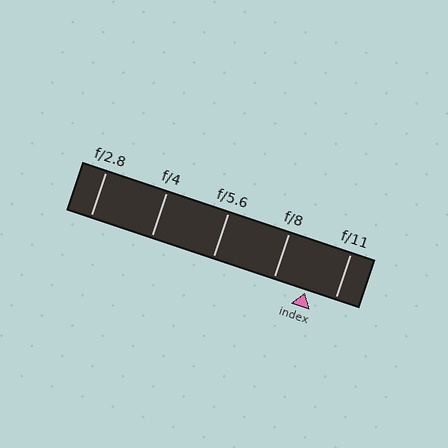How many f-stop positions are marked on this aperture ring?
There are 5 f-stop positions marked.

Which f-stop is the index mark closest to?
The index mark is closest to f/11.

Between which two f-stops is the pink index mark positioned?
The index mark is between f/8 and f/11.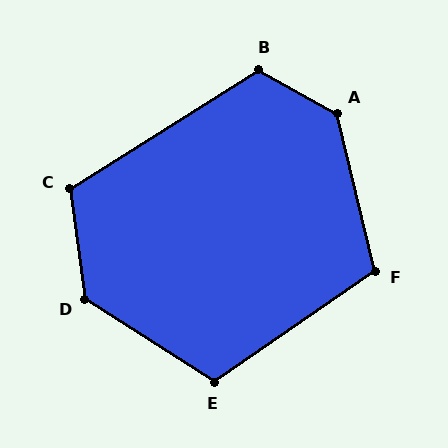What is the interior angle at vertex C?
Approximately 114 degrees (obtuse).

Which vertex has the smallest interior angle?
F, at approximately 111 degrees.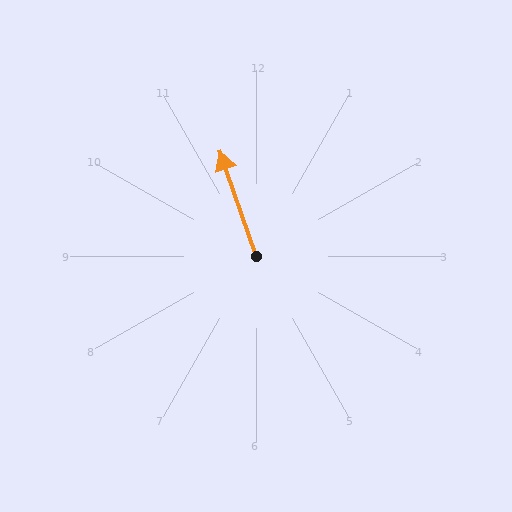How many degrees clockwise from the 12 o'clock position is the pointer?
Approximately 341 degrees.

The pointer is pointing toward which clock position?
Roughly 11 o'clock.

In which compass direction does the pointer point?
North.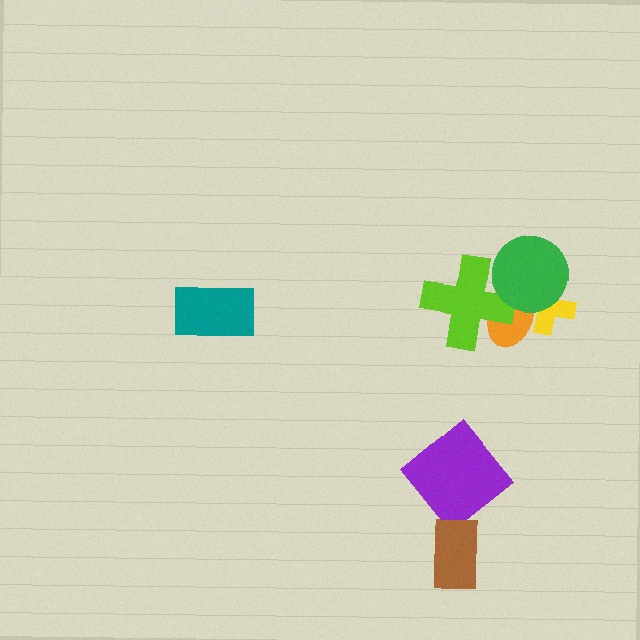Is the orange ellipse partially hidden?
Yes, it is partially covered by another shape.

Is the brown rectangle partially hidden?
No, no other shape covers it.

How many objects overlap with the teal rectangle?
0 objects overlap with the teal rectangle.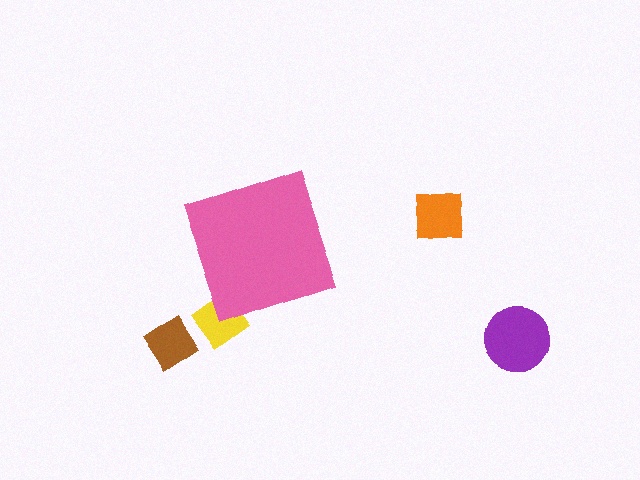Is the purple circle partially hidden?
No, the purple circle is fully visible.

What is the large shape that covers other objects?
A pink diamond.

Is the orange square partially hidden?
No, the orange square is fully visible.